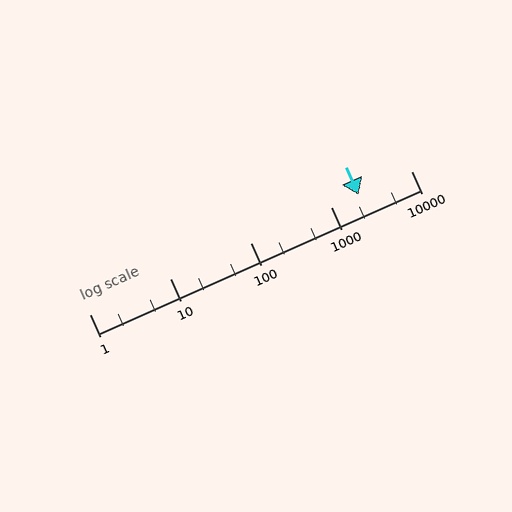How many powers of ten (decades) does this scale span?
The scale spans 4 decades, from 1 to 10000.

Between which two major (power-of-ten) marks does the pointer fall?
The pointer is between 1000 and 10000.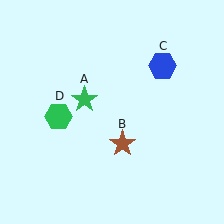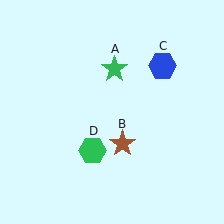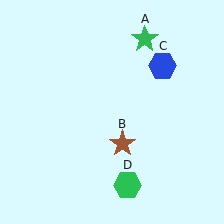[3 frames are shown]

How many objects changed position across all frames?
2 objects changed position: green star (object A), green hexagon (object D).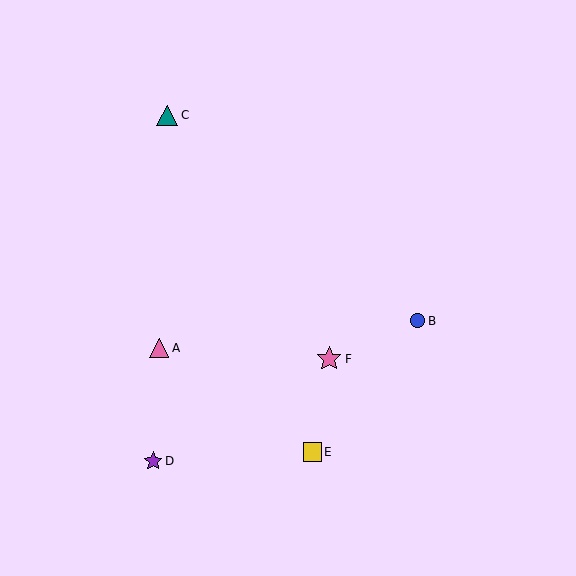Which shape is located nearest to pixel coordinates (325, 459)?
The yellow square (labeled E) at (312, 452) is nearest to that location.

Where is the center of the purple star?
The center of the purple star is at (153, 461).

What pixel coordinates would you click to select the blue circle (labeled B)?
Click at (417, 321) to select the blue circle B.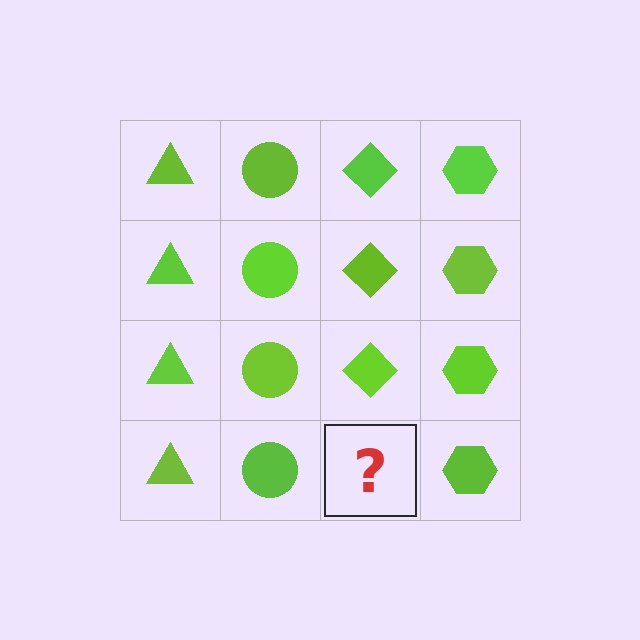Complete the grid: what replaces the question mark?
The question mark should be replaced with a lime diamond.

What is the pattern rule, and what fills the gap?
The rule is that each column has a consistent shape. The gap should be filled with a lime diamond.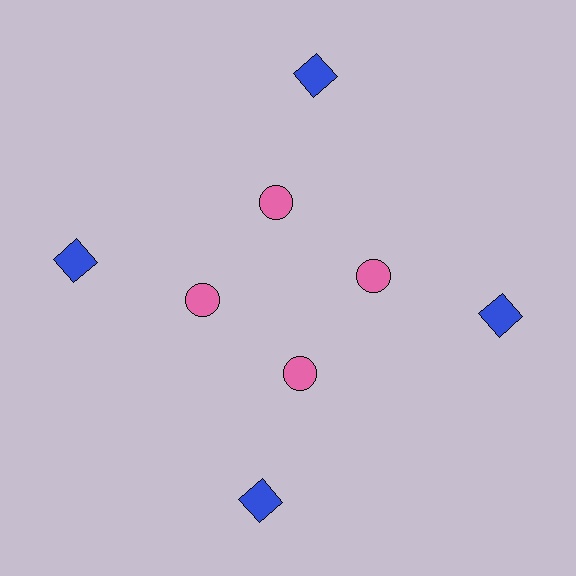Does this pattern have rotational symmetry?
Yes, this pattern has 4-fold rotational symmetry. It looks the same after rotating 90 degrees around the center.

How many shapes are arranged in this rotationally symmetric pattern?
There are 8 shapes, arranged in 4 groups of 2.